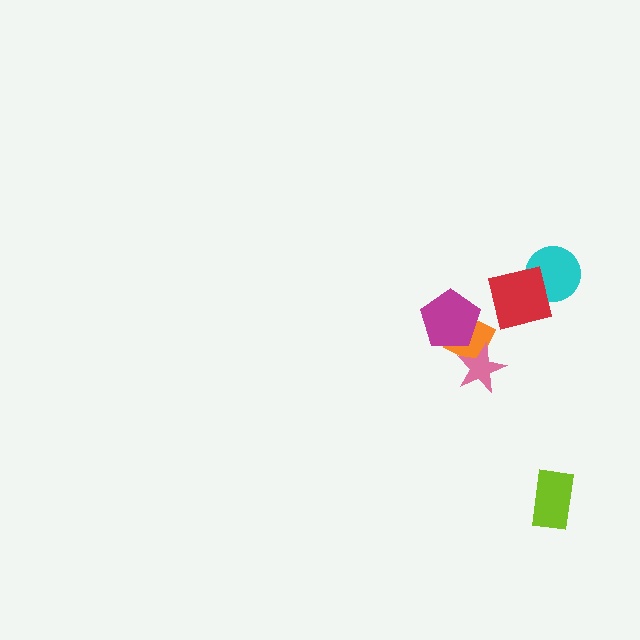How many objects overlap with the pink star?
1 object overlaps with the pink star.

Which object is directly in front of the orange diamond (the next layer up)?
The pink star is directly in front of the orange diamond.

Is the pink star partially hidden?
No, no other shape covers it.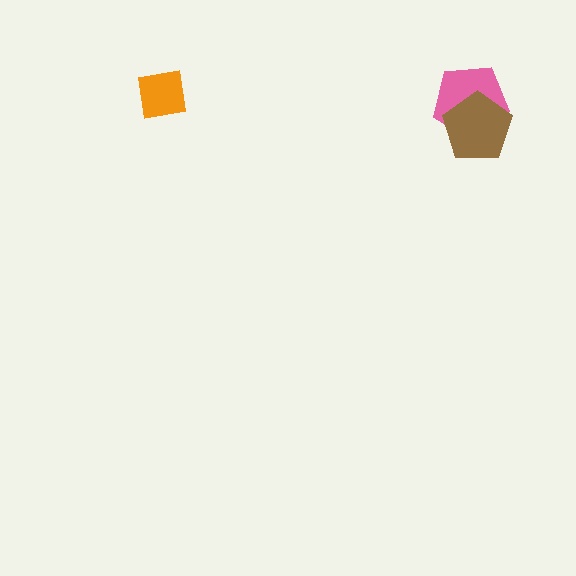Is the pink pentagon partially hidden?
Yes, it is partially covered by another shape.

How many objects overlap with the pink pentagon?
1 object overlaps with the pink pentagon.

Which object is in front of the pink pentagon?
The brown pentagon is in front of the pink pentagon.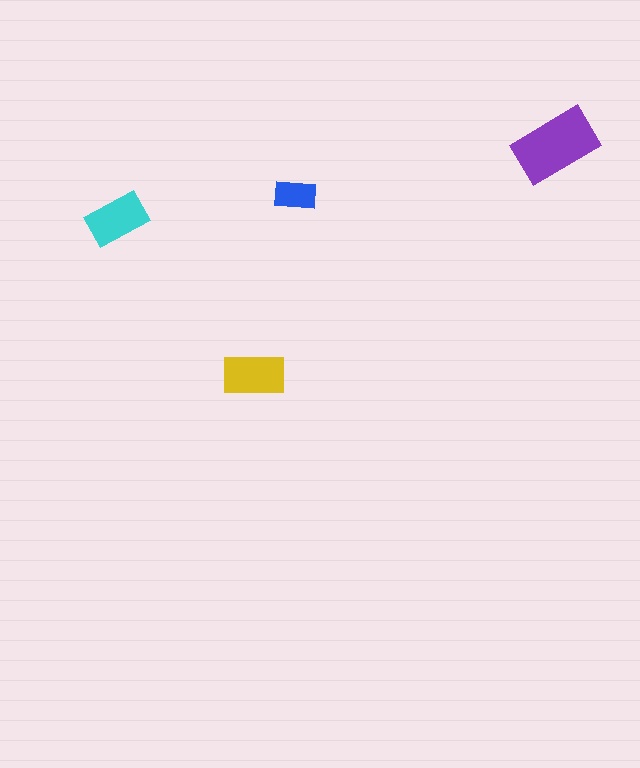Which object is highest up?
The purple rectangle is topmost.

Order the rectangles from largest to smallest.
the purple one, the yellow one, the cyan one, the blue one.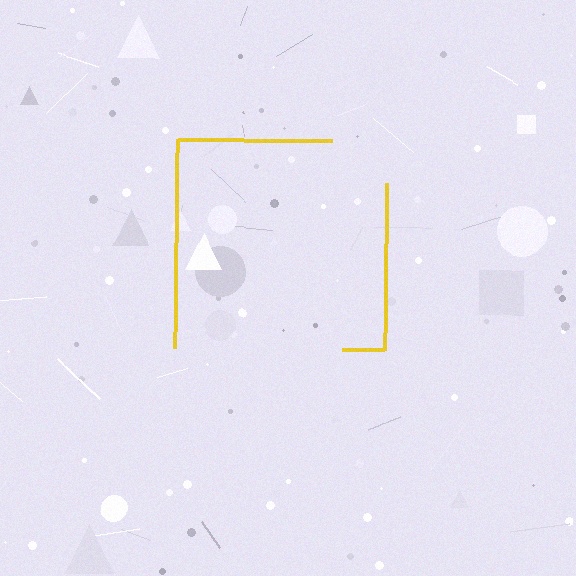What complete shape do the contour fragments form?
The contour fragments form a square.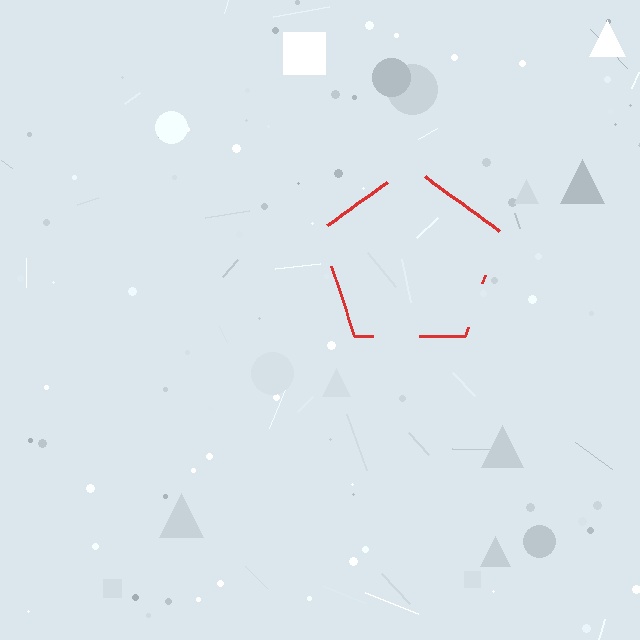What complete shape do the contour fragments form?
The contour fragments form a pentagon.